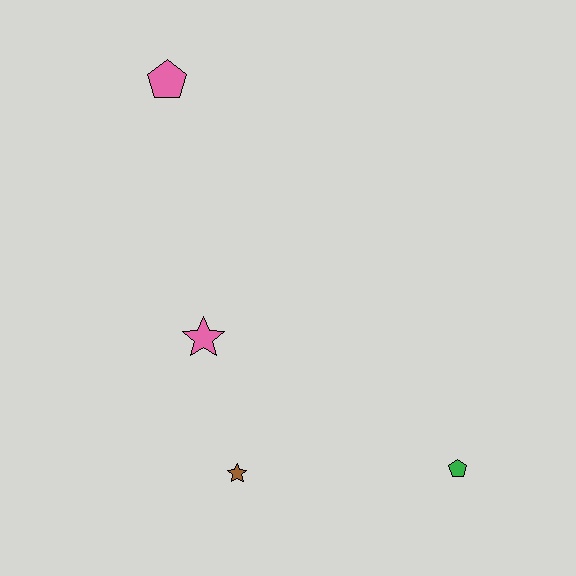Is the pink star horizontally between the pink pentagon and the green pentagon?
Yes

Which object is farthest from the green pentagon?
The pink pentagon is farthest from the green pentagon.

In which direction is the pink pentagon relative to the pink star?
The pink pentagon is above the pink star.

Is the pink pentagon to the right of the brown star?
No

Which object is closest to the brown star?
The pink star is closest to the brown star.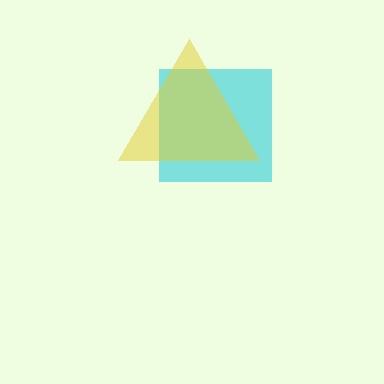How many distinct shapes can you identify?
There are 2 distinct shapes: a cyan square, a yellow triangle.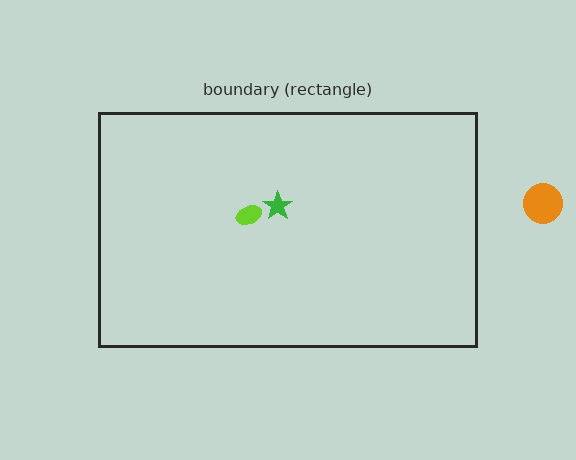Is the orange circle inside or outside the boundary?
Outside.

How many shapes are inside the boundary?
2 inside, 1 outside.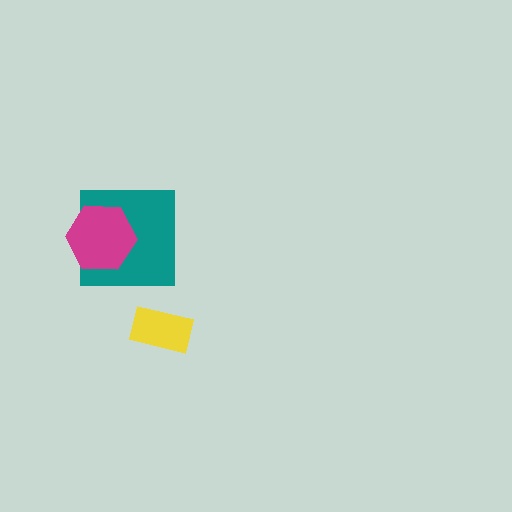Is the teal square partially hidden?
Yes, it is partially covered by another shape.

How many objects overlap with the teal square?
1 object overlaps with the teal square.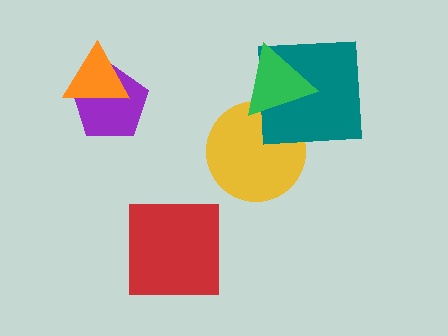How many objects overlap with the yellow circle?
2 objects overlap with the yellow circle.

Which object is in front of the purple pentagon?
The orange triangle is in front of the purple pentagon.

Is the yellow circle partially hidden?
Yes, it is partially covered by another shape.